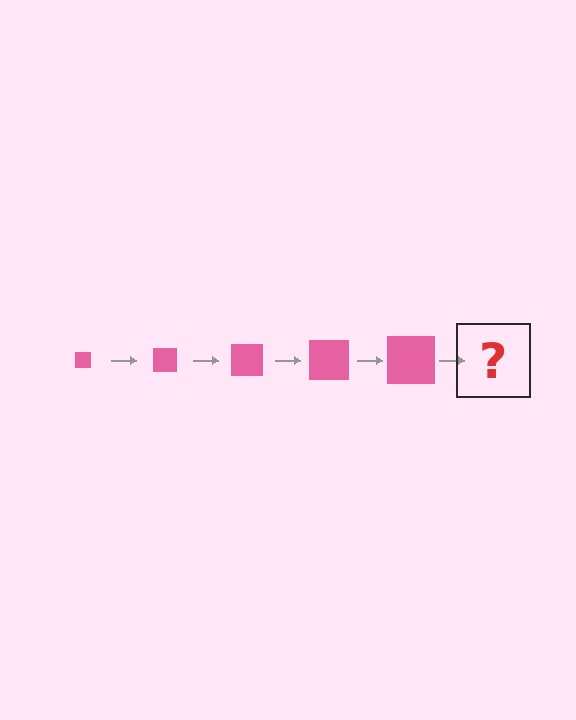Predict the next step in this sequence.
The next step is a pink square, larger than the previous one.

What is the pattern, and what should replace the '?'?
The pattern is that the square gets progressively larger each step. The '?' should be a pink square, larger than the previous one.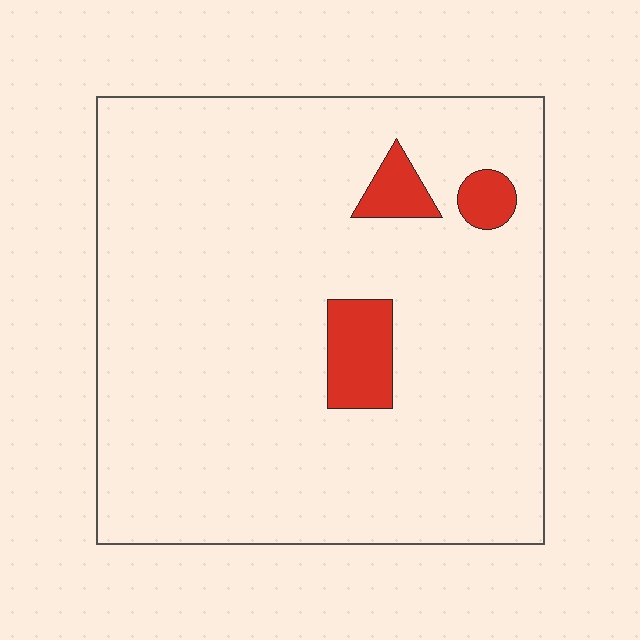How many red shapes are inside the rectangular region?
3.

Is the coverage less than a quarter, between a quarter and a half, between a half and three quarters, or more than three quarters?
Less than a quarter.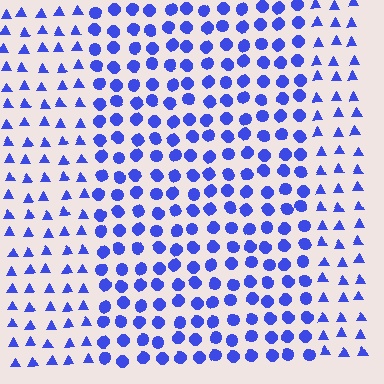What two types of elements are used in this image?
The image uses circles inside the rectangle region and triangles outside it.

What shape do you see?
I see a rectangle.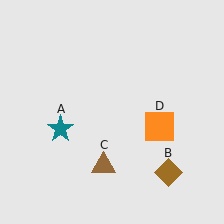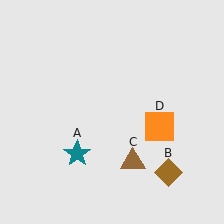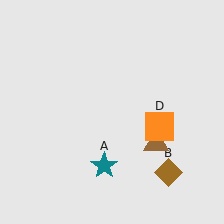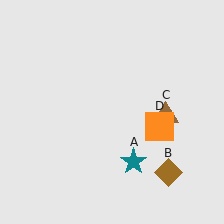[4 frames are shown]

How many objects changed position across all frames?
2 objects changed position: teal star (object A), brown triangle (object C).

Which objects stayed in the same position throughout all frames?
Brown diamond (object B) and orange square (object D) remained stationary.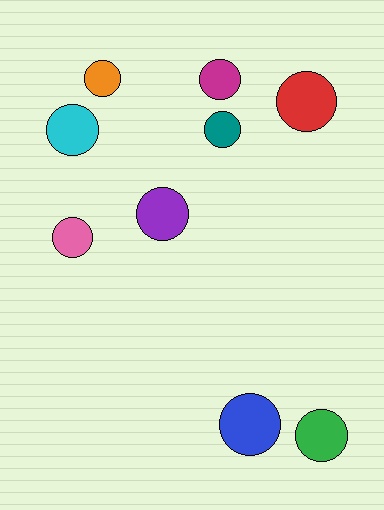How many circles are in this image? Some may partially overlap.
There are 9 circles.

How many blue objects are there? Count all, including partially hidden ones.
There is 1 blue object.